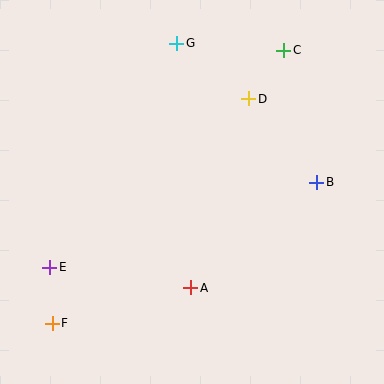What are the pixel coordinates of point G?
Point G is at (177, 43).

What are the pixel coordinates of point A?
Point A is at (191, 288).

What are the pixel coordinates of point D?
Point D is at (249, 99).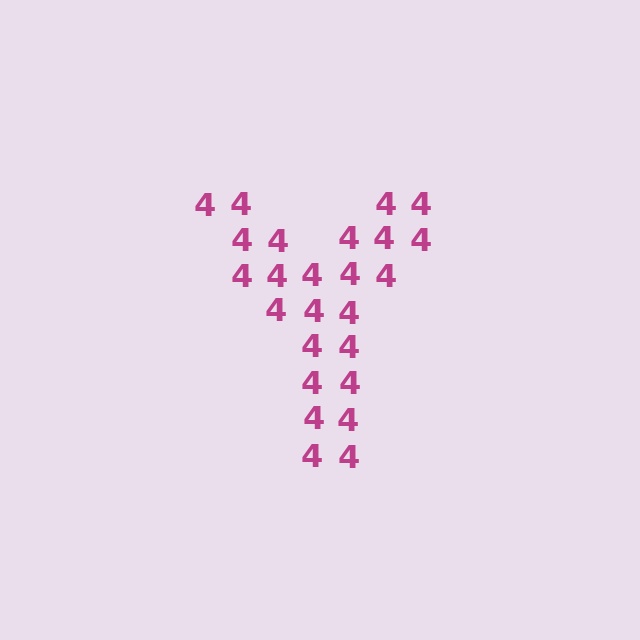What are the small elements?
The small elements are digit 4's.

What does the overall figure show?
The overall figure shows the letter Y.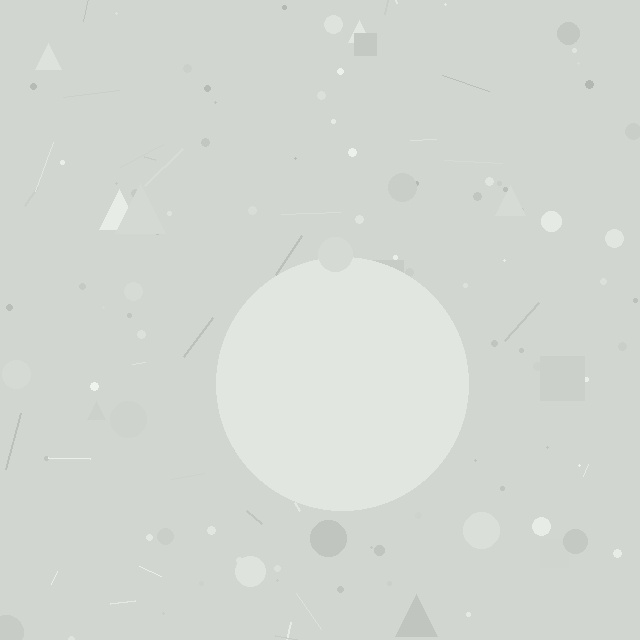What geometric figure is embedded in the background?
A circle is embedded in the background.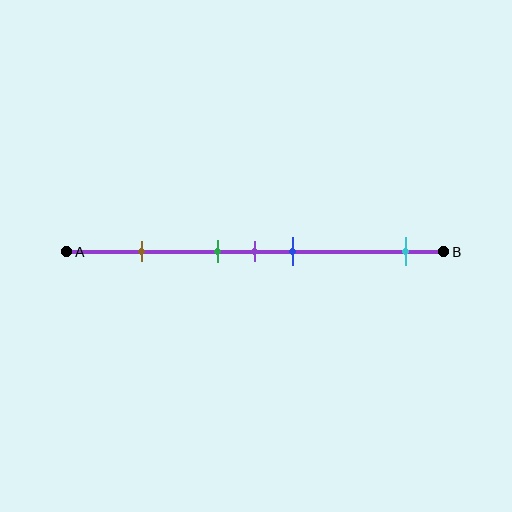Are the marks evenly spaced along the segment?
No, the marks are not evenly spaced.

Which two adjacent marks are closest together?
The green and purple marks are the closest adjacent pair.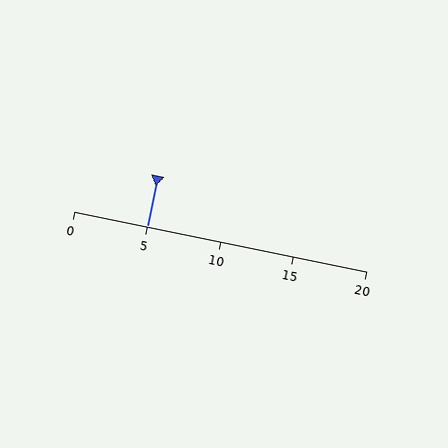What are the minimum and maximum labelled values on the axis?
The axis runs from 0 to 20.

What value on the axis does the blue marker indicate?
The marker indicates approximately 5.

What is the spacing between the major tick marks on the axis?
The major ticks are spaced 5 apart.